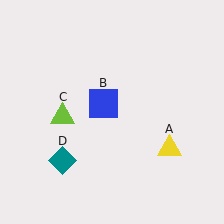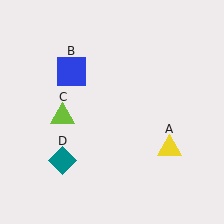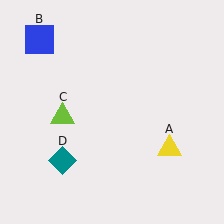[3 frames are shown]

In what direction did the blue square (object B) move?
The blue square (object B) moved up and to the left.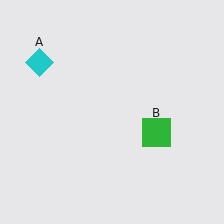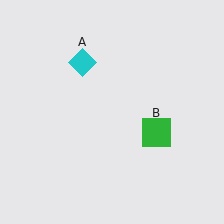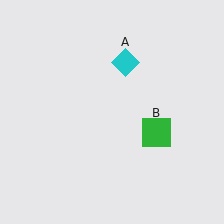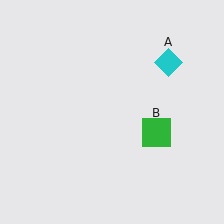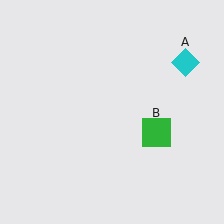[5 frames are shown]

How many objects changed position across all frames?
1 object changed position: cyan diamond (object A).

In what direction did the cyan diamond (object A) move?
The cyan diamond (object A) moved right.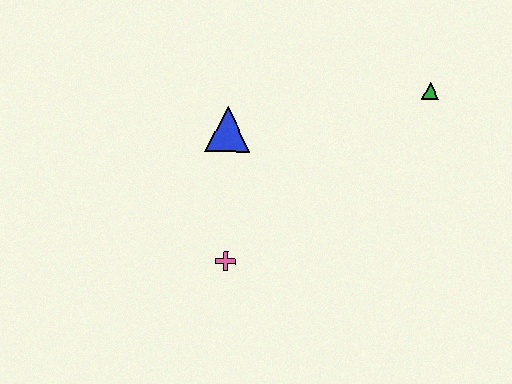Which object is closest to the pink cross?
The blue triangle is closest to the pink cross.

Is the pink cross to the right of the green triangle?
No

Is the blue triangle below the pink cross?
No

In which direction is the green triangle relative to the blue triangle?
The green triangle is to the right of the blue triangle.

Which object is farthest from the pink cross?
The green triangle is farthest from the pink cross.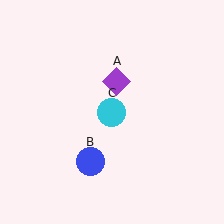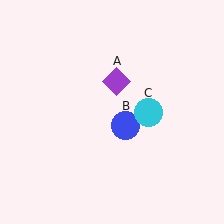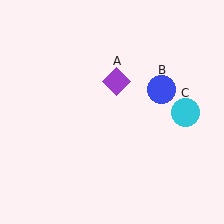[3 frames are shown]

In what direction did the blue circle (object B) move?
The blue circle (object B) moved up and to the right.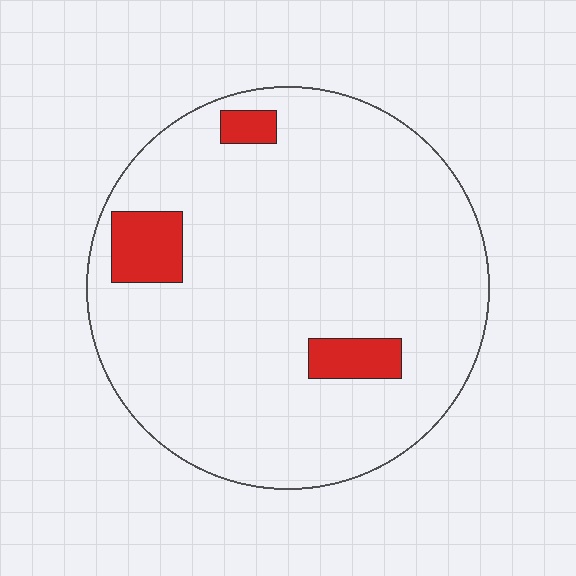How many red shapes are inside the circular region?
3.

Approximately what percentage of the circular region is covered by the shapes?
Approximately 10%.